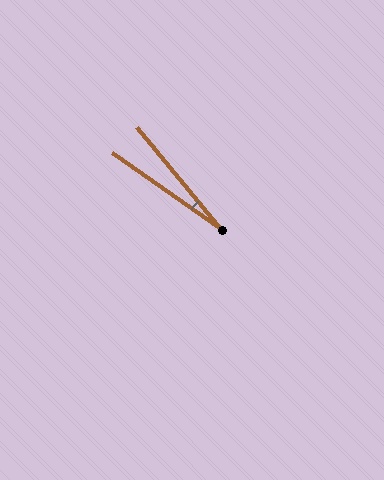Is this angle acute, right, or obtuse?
It is acute.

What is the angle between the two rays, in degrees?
Approximately 16 degrees.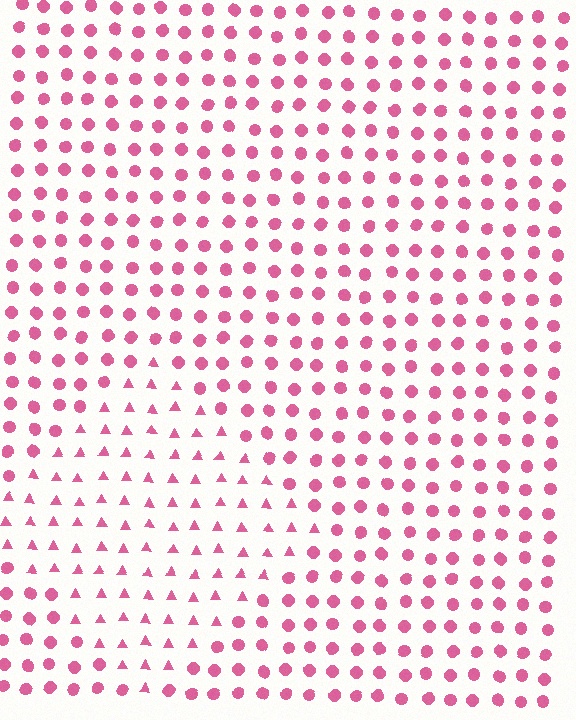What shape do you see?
I see a diamond.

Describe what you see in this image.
The image is filled with small pink elements arranged in a uniform grid. A diamond-shaped region contains triangles, while the surrounding area contains circles. The boundary is defined purely by the change in element shape.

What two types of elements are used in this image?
The image uses triangles inside the diamond region and circles outside it.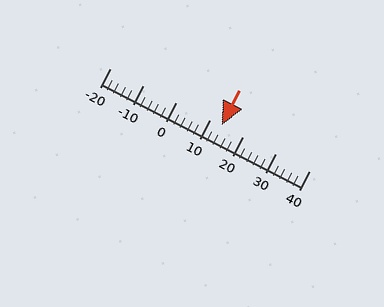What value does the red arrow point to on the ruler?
The red arrow points to approximately 14.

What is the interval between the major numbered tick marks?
The major tick marks are spaced 10 units apart.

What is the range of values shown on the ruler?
The ruler shows values from -20 to 40.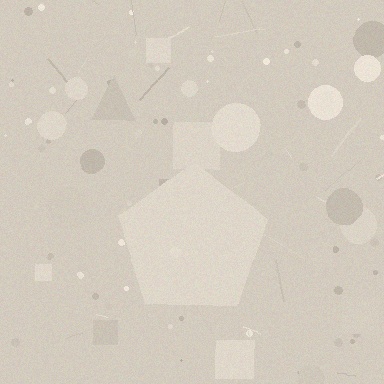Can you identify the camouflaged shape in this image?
The camouflaged shape is a pentagon.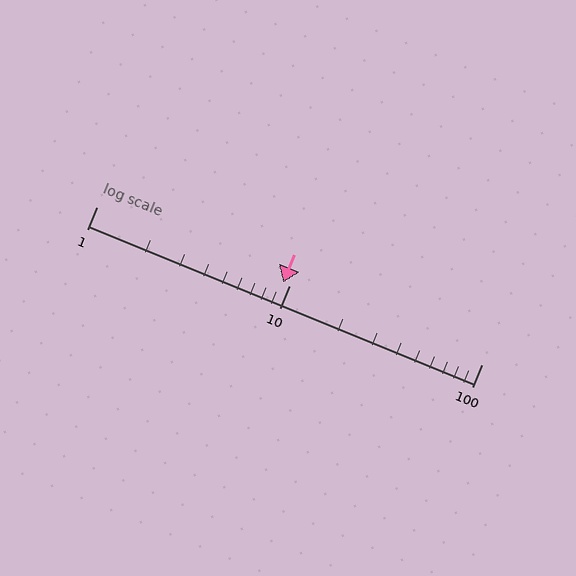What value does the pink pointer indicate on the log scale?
The pointer indicates approximately 9.3.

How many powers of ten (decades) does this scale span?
The scale spans 2 decades, from 1 to 100.